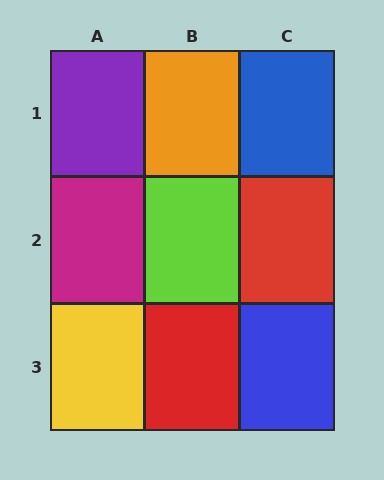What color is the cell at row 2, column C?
Red.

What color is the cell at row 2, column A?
Magenta.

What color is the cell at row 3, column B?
Red.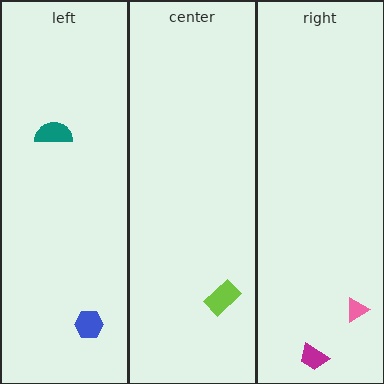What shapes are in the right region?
The pink triangle, the magenta trapezoid.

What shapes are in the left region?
The blue hexagon, the teal semicircle.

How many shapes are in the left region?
2.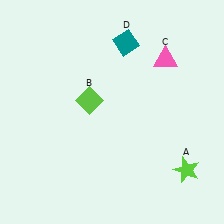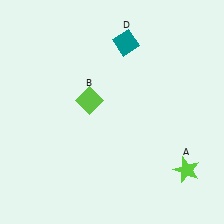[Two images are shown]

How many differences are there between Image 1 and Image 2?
There is 1 difference between the two images.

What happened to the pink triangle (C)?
The pink triangle (C) was removed in Image 2. It was in the top-right area of Image 1.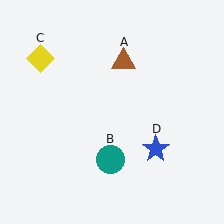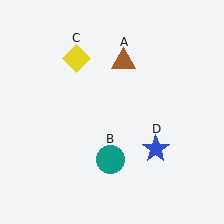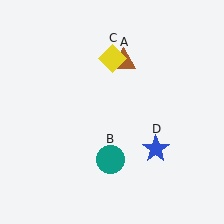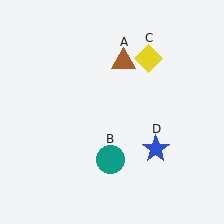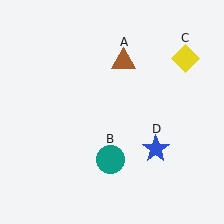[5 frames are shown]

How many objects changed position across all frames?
1 object changed position: yellow diamond (object C).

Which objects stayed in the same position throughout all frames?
Brown triangle (object A) and teal circle (object B) and blue star (object D) remained stationary.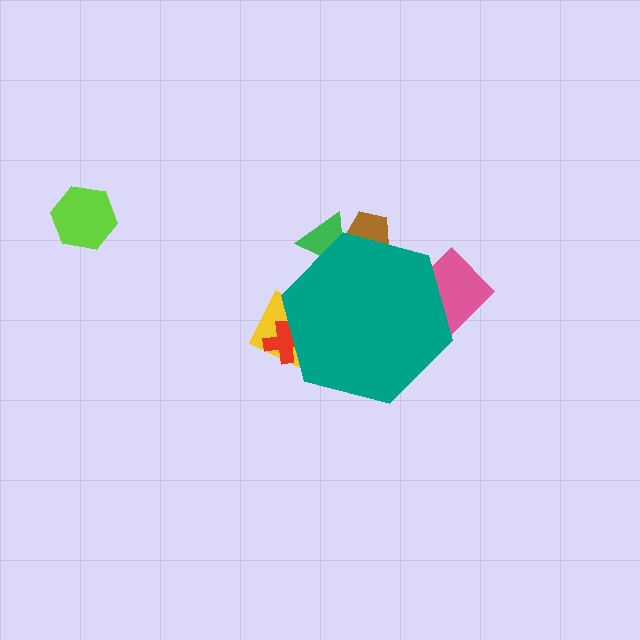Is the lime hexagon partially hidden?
No, the lime hexagon is fully visible.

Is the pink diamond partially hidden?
Yes, the pink diamond is partially hidden behind the teal hexagon.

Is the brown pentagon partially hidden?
Yes, the brown pentagon is partially hidden behind the teal hexagon.